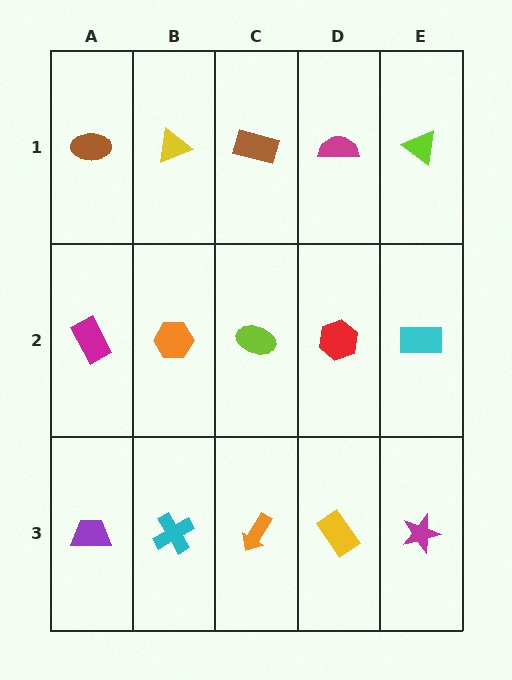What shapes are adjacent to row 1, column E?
A cyan rectangle (row 2, column E), a magenta semicircle (row 1, column D).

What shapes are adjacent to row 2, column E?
A lime triangle (row 1, column E), a magenta star (row 3, column E), a red hexagon (row 2, column D).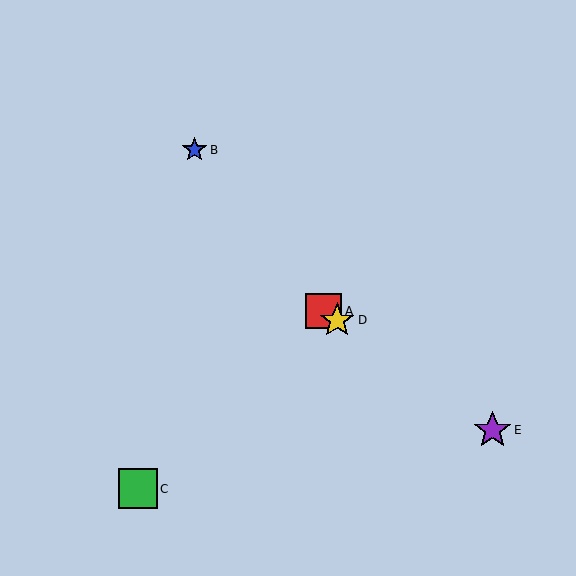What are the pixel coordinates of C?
Object C is at (138, 489).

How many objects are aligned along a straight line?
3 objects (A, D, E) are aligned along a straight line.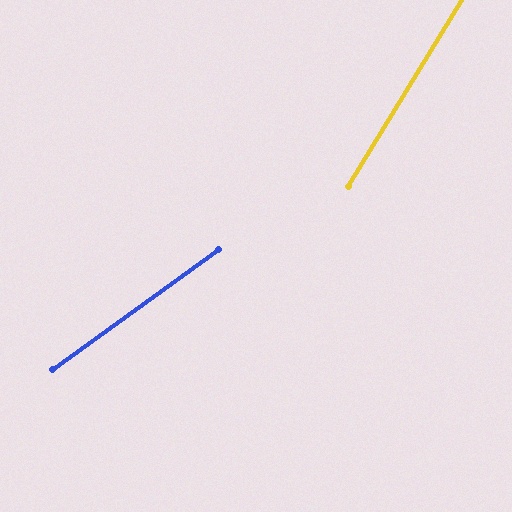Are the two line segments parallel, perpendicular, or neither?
Neither parallel nor perpendicular — they differ by about 23°.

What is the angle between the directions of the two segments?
Approximately 23 degrees.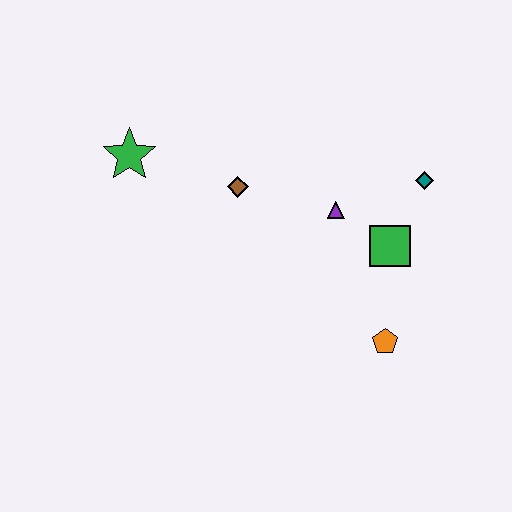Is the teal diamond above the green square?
Yes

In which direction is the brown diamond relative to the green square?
The brown diamond is to the left of the green square.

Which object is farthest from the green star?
The orange pentagon is farthest from the green star.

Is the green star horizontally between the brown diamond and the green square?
No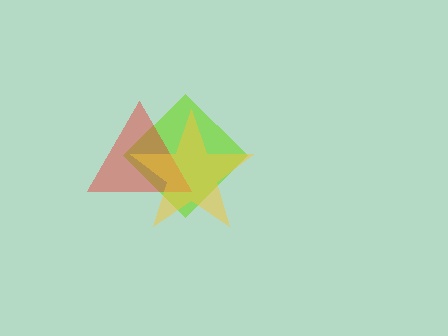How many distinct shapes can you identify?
There are 3 distinct shapes: a lime diamond, a red triangle, a yellow star.